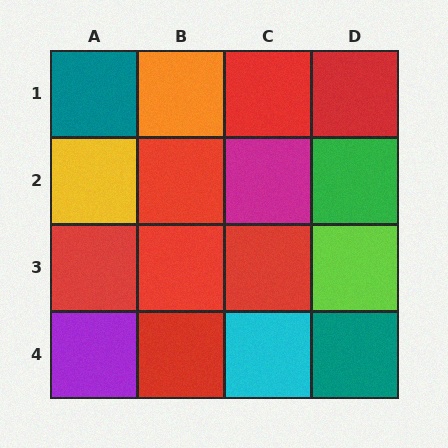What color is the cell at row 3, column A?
Red.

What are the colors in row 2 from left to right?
Yellow, red, magenta, green.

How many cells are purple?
1 cell is purple.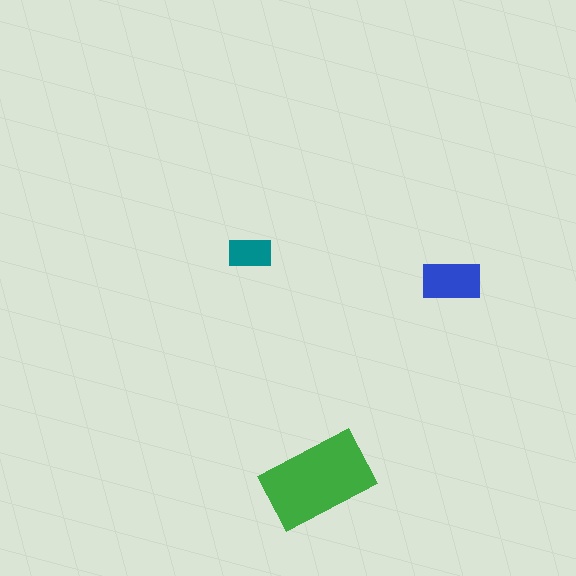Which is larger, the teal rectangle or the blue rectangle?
The blue one.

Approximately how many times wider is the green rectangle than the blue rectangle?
About 2 times wider.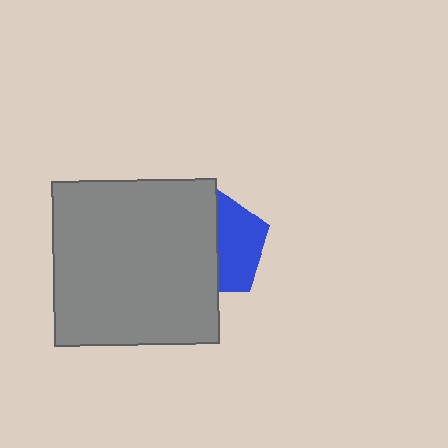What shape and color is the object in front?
The object in front is a gray square.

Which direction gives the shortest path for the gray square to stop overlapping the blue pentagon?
Moving left gives the shortest separation.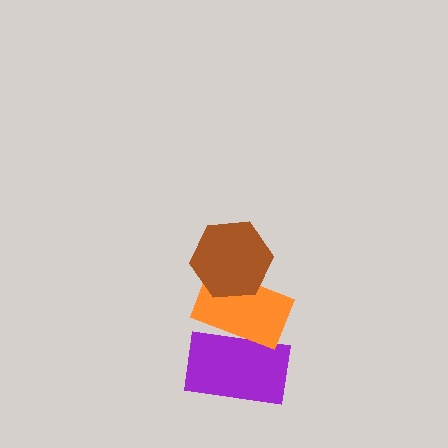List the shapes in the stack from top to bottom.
From top to bottom: the brown hexagon, the orange rectangle, the purple rectangle.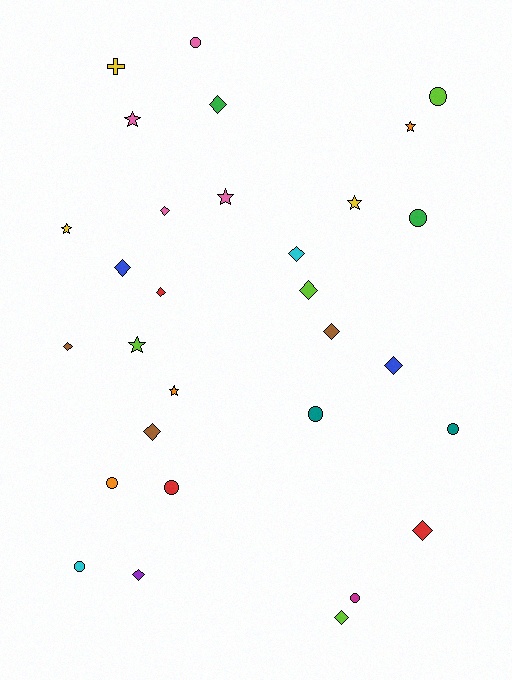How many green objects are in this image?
There are 2 green objects.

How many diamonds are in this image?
There are 13 diamonds.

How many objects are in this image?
There are 30 objects.